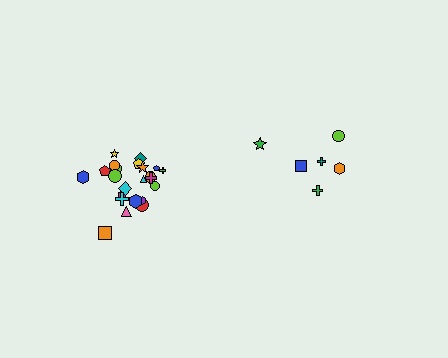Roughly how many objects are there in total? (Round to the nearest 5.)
Roughly 30 objects in total.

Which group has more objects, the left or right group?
The left group.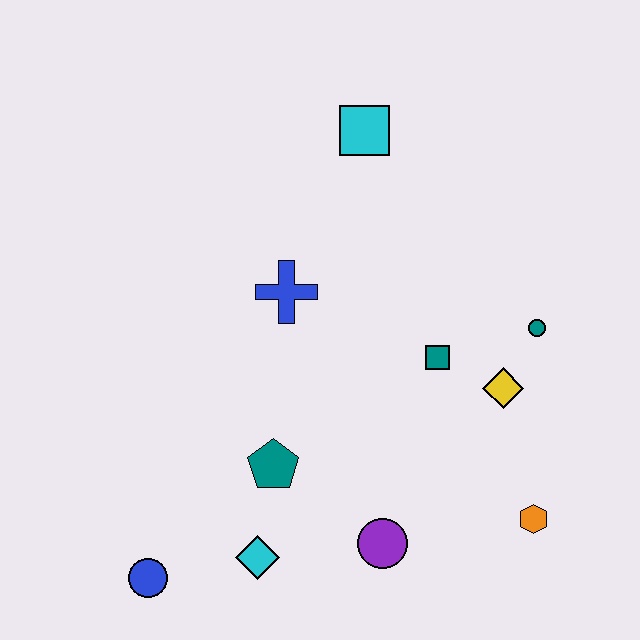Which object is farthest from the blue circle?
The cyan square is farthest from the blue circle.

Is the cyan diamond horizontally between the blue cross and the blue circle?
Yes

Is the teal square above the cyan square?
No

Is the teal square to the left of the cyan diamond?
No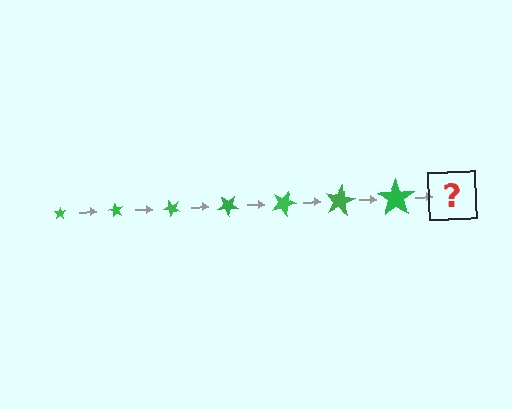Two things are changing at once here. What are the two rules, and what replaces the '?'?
The two rules are that the star grows larger each step and it rotates 60 degrees each step. The '?' should be a star, larger than the previous one and rotated 420 degrees from the start.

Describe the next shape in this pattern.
It should be a star, larger than the previous one and rotated 420 degrees from the start.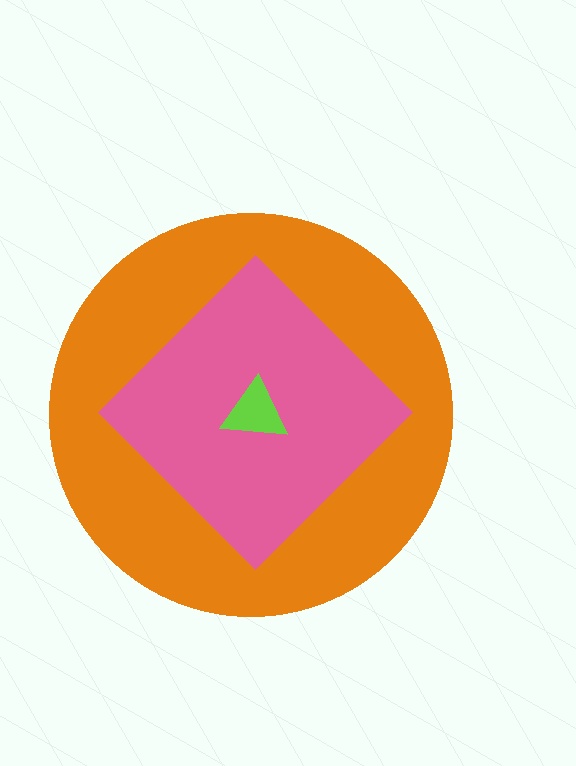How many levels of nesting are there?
3.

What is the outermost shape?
The orange circle.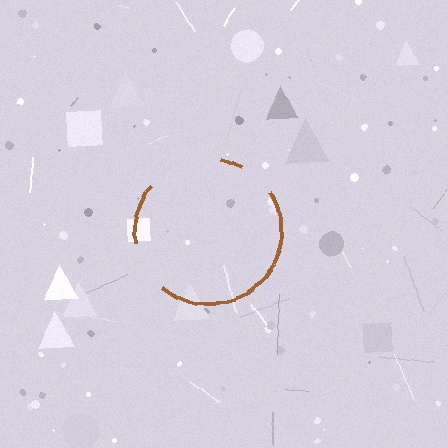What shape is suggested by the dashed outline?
The dashed outline suggests a circle.